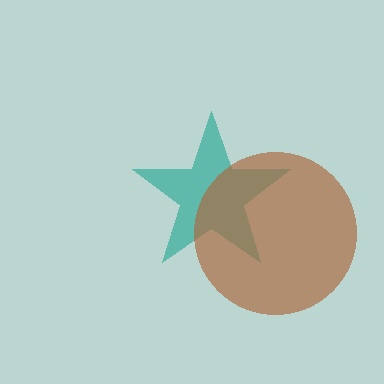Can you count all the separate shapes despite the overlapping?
Yes, there are 2 separate shapes.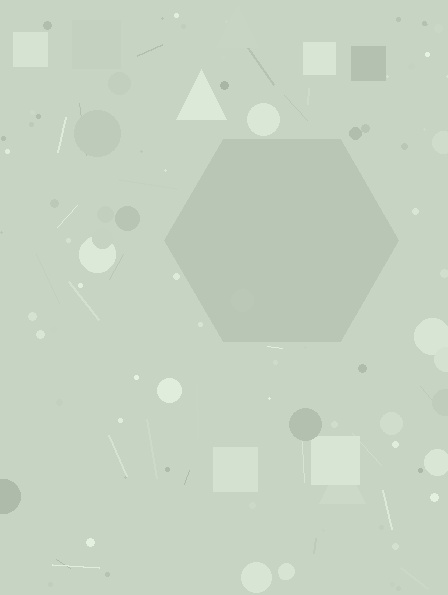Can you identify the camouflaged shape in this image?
The camouflaged shape is a hexagon.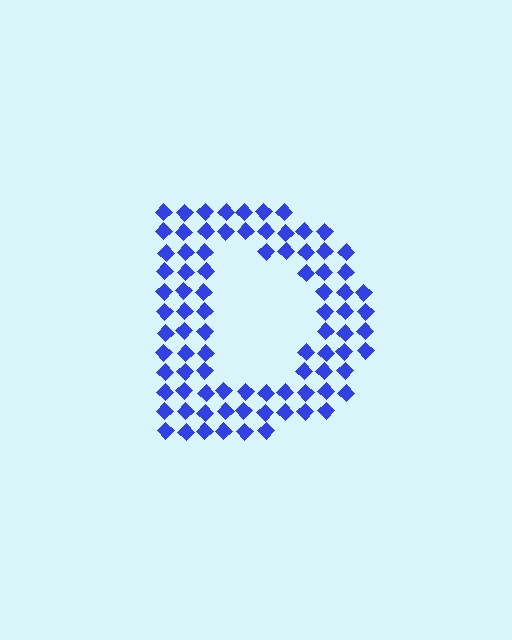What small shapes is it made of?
It is made of small diamonds.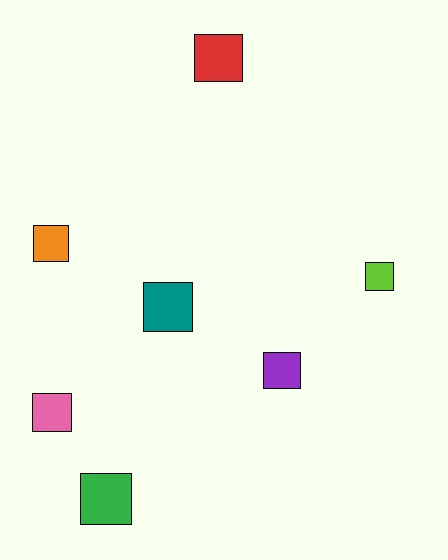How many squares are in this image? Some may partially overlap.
There are 7 squares.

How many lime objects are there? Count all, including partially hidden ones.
There is 1 lime object.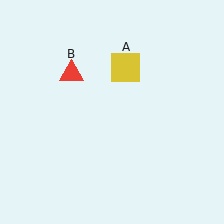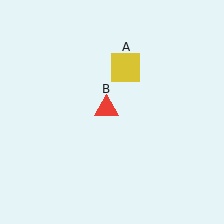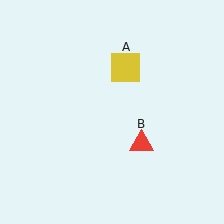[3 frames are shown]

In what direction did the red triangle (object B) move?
The red triangle (object B) moved down and to the right.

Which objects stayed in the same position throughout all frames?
Yellow square (object A) remained stationary.